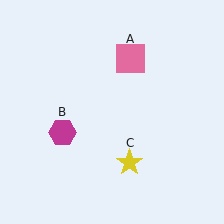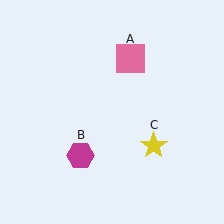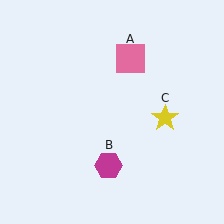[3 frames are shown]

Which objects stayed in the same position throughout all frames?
Pink square (object A) remained stationary.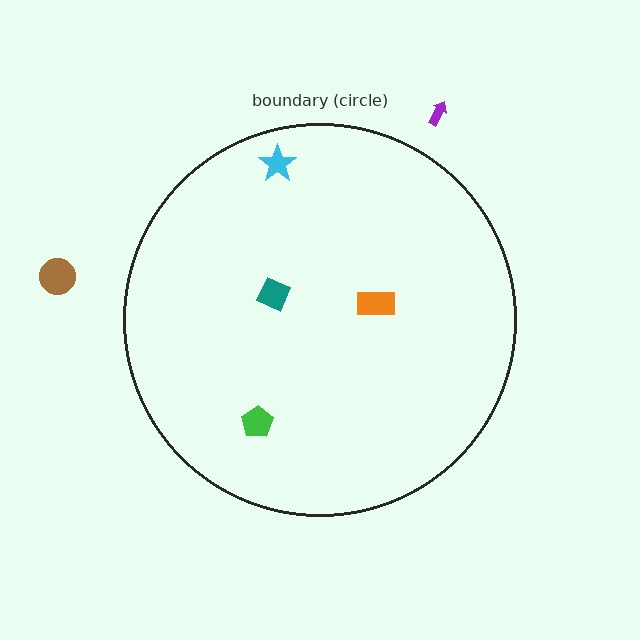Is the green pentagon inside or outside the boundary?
Inside.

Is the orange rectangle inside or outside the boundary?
Inside.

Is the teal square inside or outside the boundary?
Inside.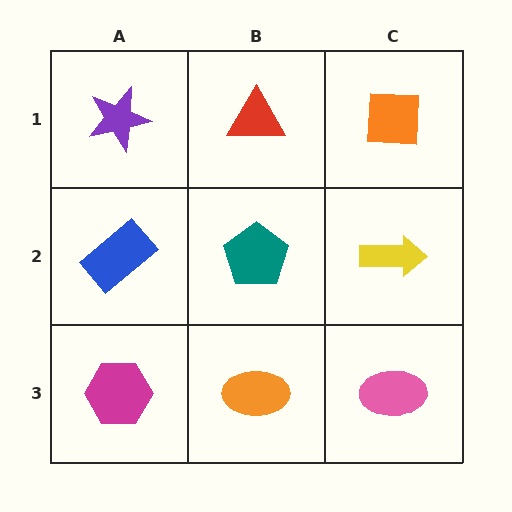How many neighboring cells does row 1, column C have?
2.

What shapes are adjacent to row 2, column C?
An orange square (row 1, column C), a pink ellipse (row 3, column C), a teal pentagon (row 2, column B).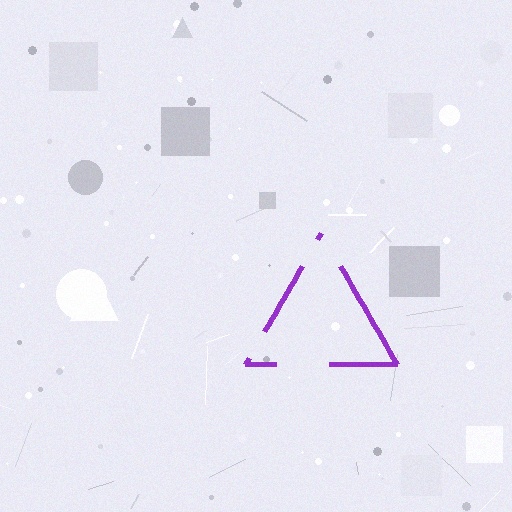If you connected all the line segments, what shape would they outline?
They would outline a triangle.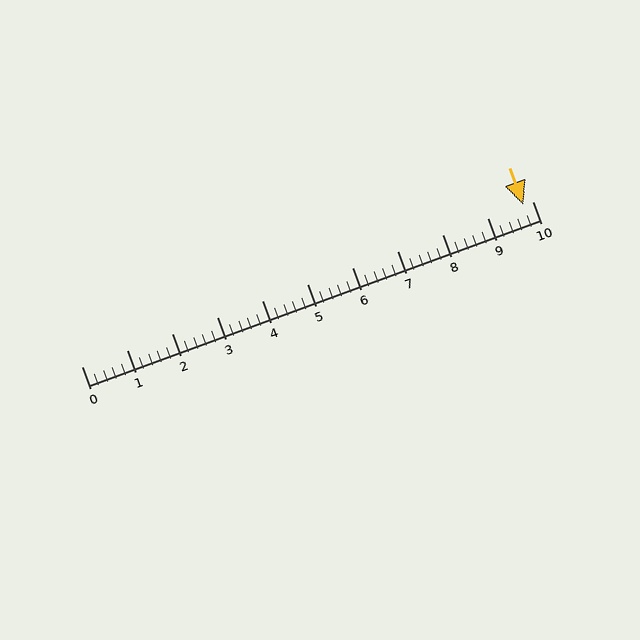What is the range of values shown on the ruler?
The ruler shows values from 0 to 10.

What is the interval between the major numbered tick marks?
The major tick marks are spaced 1 units apart.